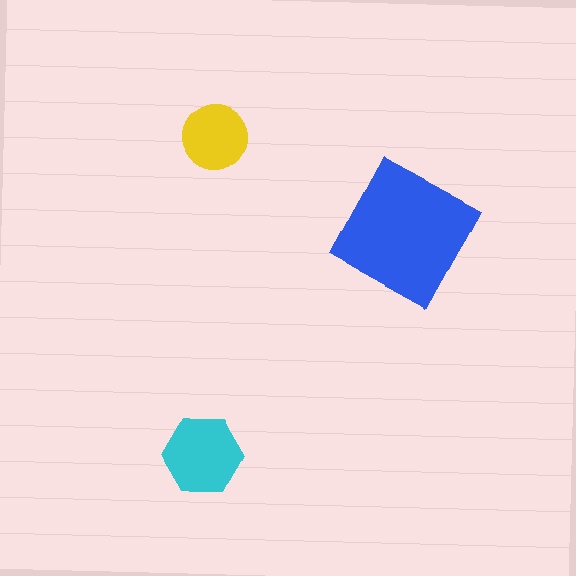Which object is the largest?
The blue square.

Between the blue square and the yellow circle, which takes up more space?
The blue square.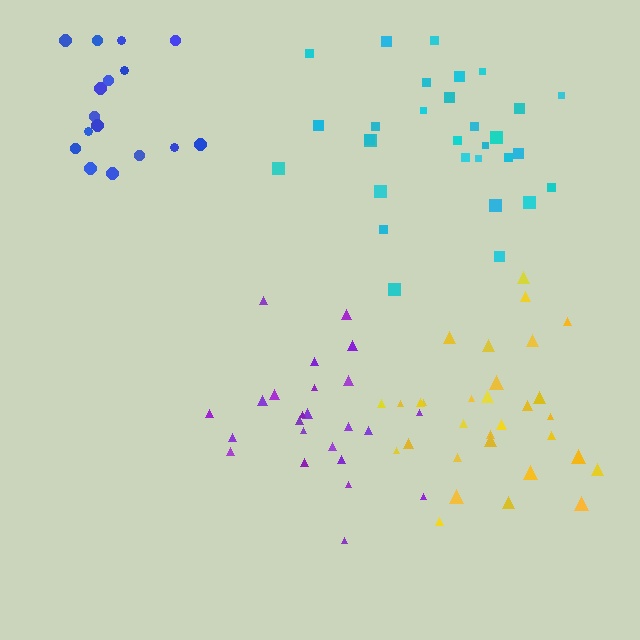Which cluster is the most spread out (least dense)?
Blue.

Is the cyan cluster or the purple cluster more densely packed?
Purple.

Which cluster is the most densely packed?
Purple.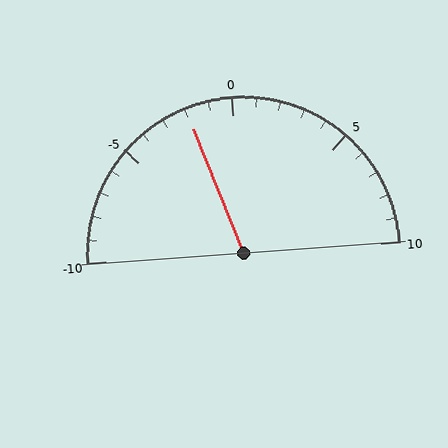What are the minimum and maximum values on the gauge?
The gauge ranges from -10 to 10.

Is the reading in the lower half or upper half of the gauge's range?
The reading is in the lower half of the range (-10 to 10).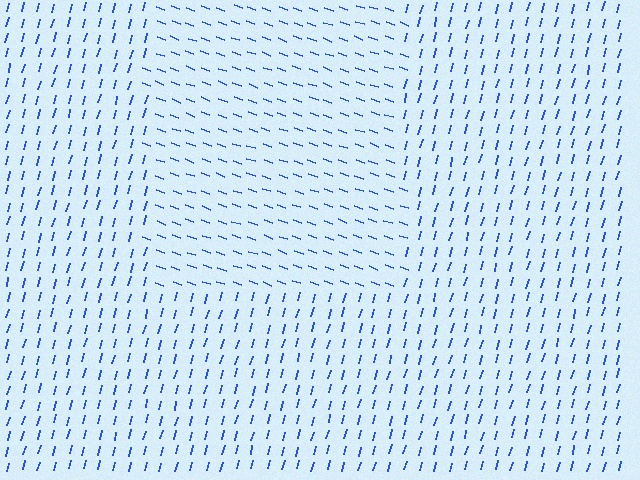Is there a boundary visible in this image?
Yes, there is a texture boundary formed by a change in line orientation.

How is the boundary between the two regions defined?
The boundary is defined purely by a change in line orientation (approximately 85 degrees difference). All lines are the same color and thickness.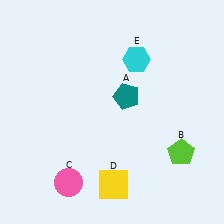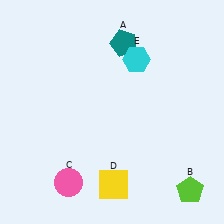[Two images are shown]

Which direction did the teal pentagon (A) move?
The teal pentagon (A) moved up.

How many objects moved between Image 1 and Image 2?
2 objects moved between the two images.